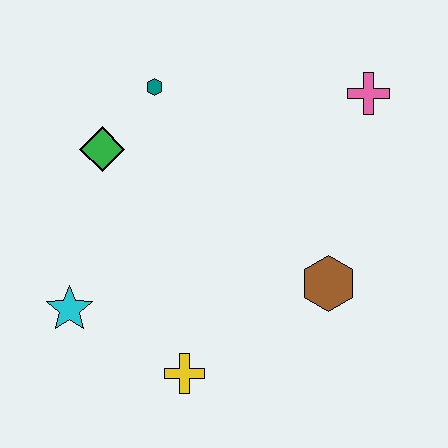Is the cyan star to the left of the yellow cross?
Yes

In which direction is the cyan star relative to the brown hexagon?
The cyan star is to the left of the brown hexagon.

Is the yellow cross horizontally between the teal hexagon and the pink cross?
Yes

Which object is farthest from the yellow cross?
The pink cross is farthest from the yellow cross.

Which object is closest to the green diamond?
The teal hexagon is closest to the green diamond.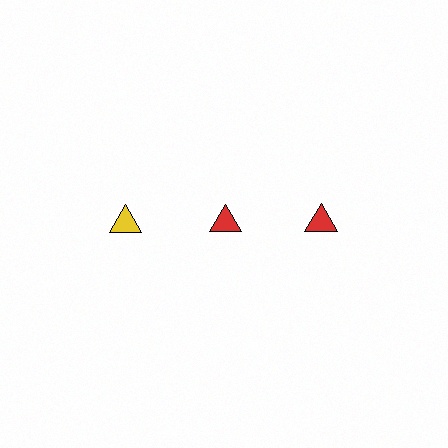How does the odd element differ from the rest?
It has a different color: yellow instead of red.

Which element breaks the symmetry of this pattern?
The yellow triangle in the top row, leftmost column breaks the symmetry. All other shapes are red triangles.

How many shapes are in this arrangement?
There are 3 shapes arranged in a grid pattern.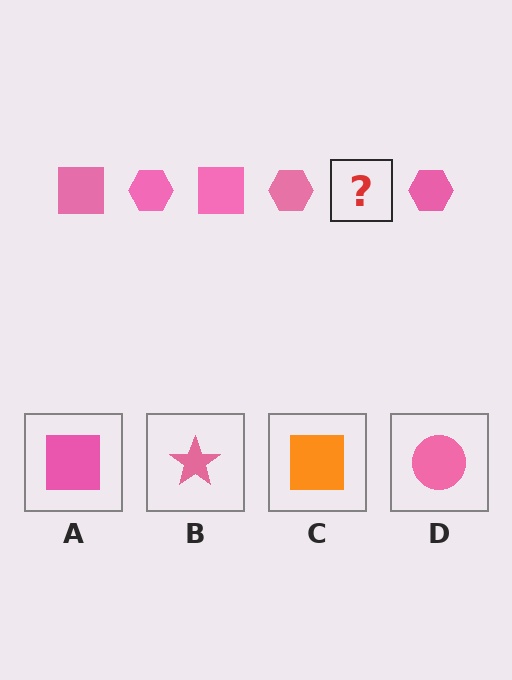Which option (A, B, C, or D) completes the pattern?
A.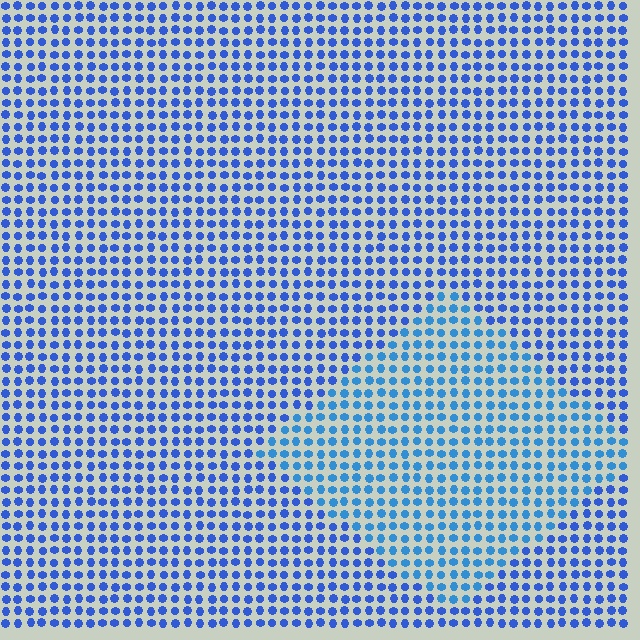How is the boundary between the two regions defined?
The boundary is defined purely by a slight shift in hue (about 20 degrees). Spacing, size, and orientation are identical on both sides.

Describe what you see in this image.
The image is filled with small blue elements in a uniform arrangement. A diamond-shaped region is visible where the elements are tinted to a slightly different hue, forming a subtle color boundary.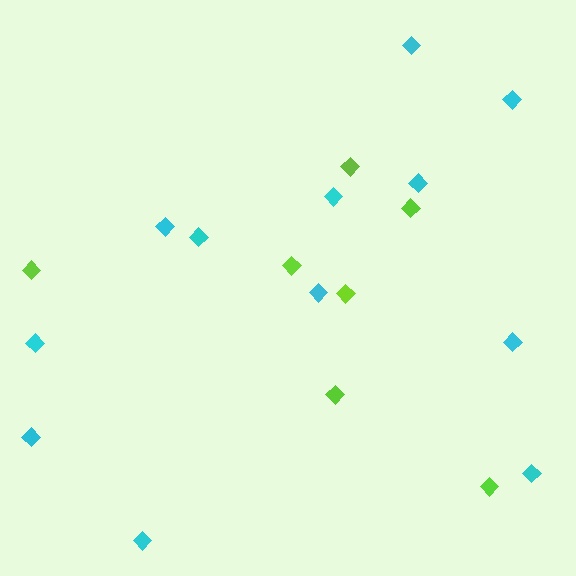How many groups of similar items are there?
There are 2 groups: one group of lime diamonds (7) and one group of cyan diamonds (12).